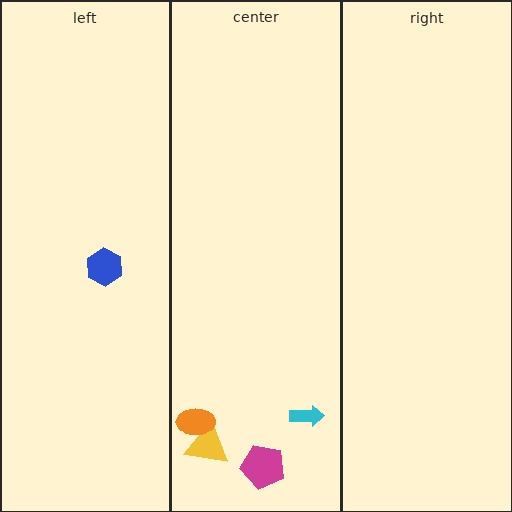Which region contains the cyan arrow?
The center region.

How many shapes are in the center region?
4.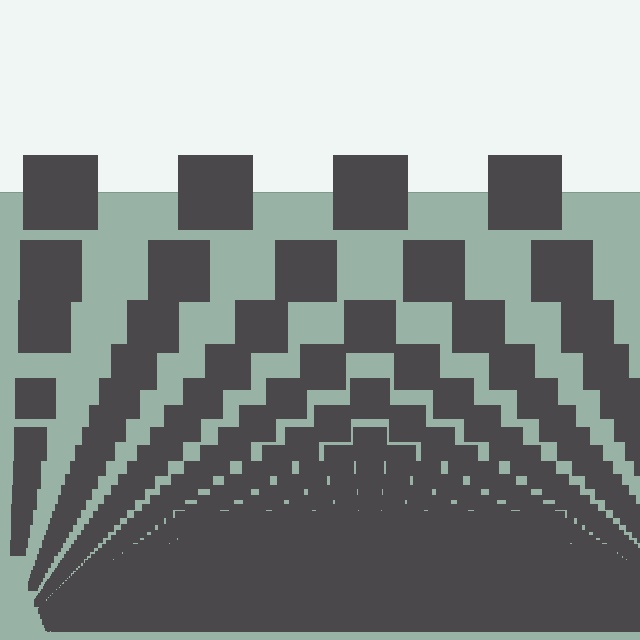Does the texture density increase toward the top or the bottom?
Density increases toward the bottom.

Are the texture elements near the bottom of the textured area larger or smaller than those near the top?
Smaller. The gradient is inverted — elements near the bottom are smaller and denser.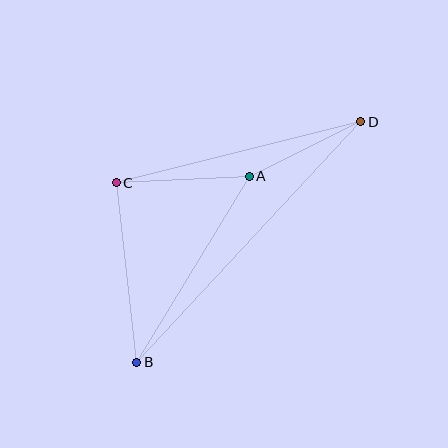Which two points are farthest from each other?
Points B and D are farthest from each other.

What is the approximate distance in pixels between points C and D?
The distance between C and D is approximately 252 pixels.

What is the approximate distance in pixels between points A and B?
The distance between A and B is approximately 217 pixels.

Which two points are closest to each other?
Points A and D are closest to each other.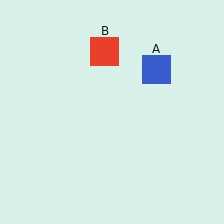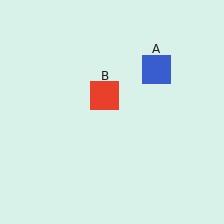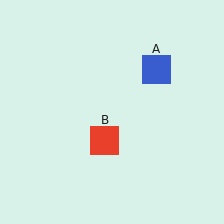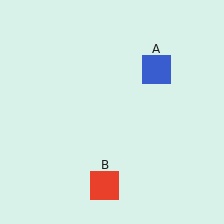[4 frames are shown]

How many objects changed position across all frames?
1 object changed position: red square (object B).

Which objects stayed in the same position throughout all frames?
Blue square (object A) remained stationary.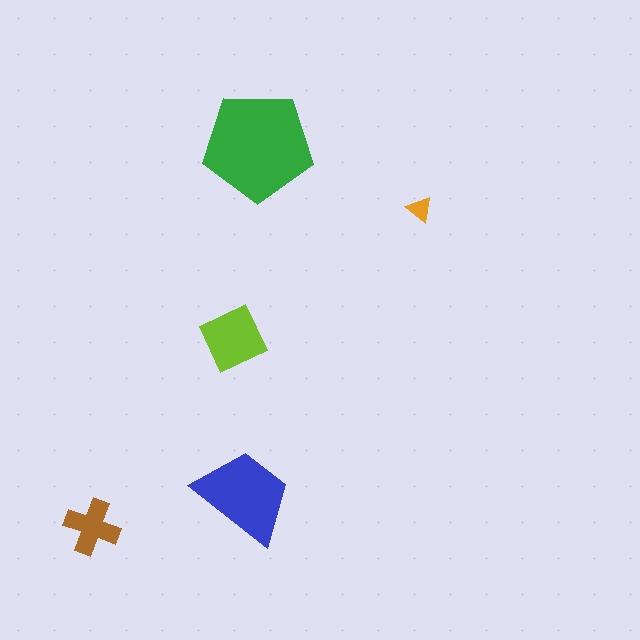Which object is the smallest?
The orange triangle.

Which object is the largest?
The green pentagon.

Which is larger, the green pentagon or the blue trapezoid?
The green pentagon.